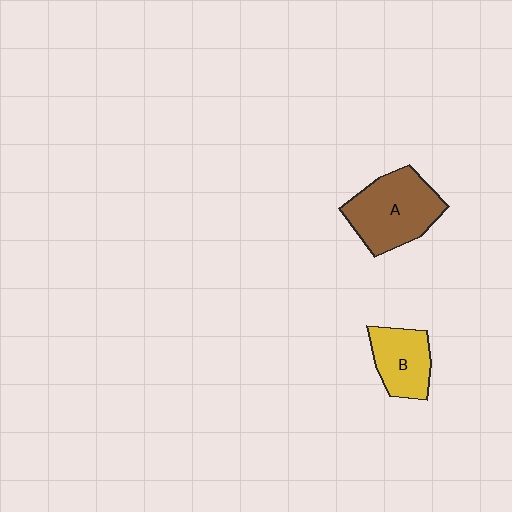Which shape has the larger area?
Shape A (brown).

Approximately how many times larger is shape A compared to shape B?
Approximately 1.5 times.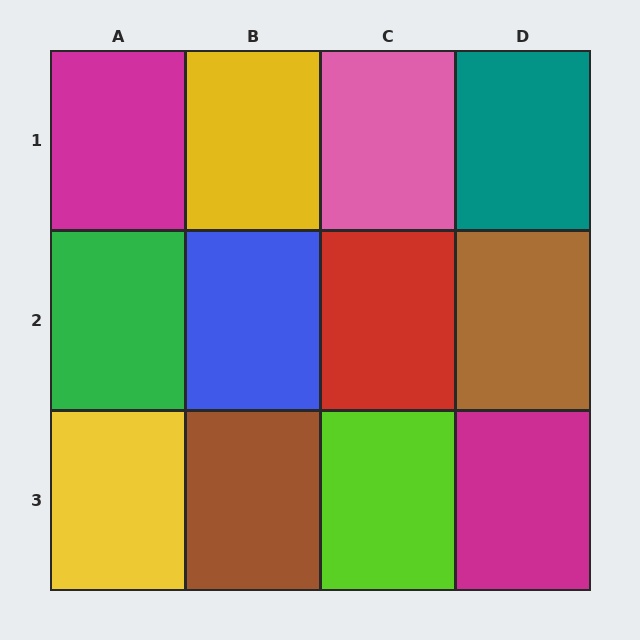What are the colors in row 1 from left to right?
Magenta, yellow, pink, teal.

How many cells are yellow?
2 cells are yellow.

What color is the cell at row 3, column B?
Brown.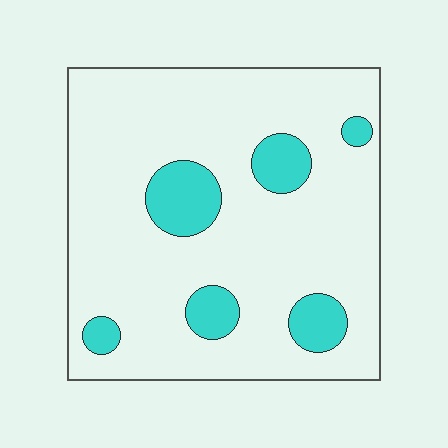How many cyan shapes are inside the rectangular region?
6.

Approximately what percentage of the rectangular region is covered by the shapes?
Approximately 15%.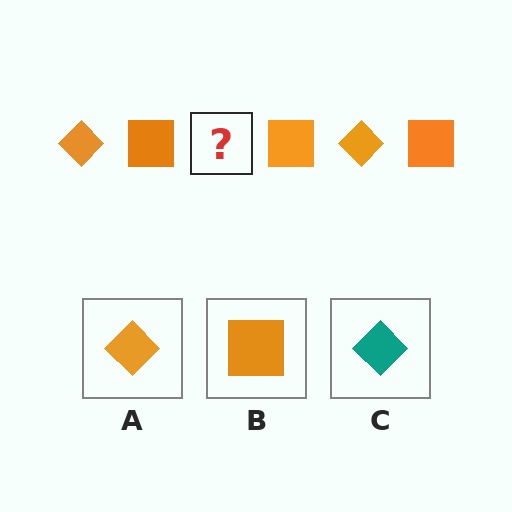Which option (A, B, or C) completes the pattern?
A.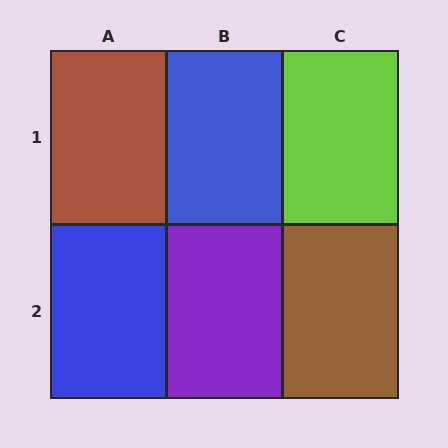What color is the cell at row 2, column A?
Blue.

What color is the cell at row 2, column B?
Purple.